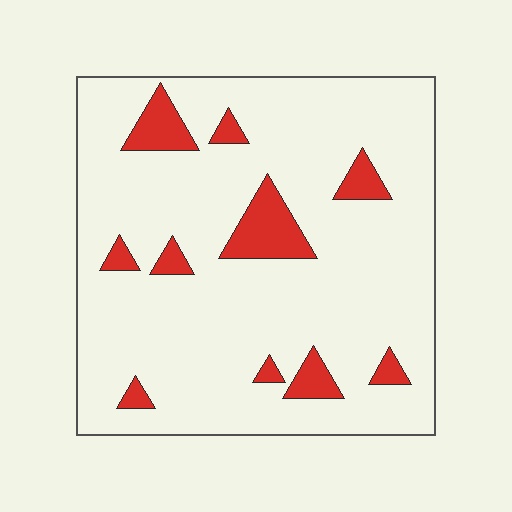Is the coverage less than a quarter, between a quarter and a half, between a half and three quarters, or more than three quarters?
Less than a quarter.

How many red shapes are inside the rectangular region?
10.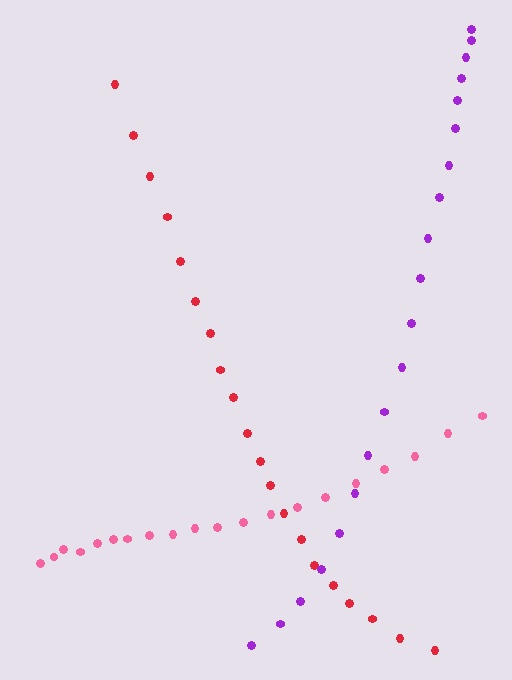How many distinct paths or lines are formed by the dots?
There are 3 distinct paths.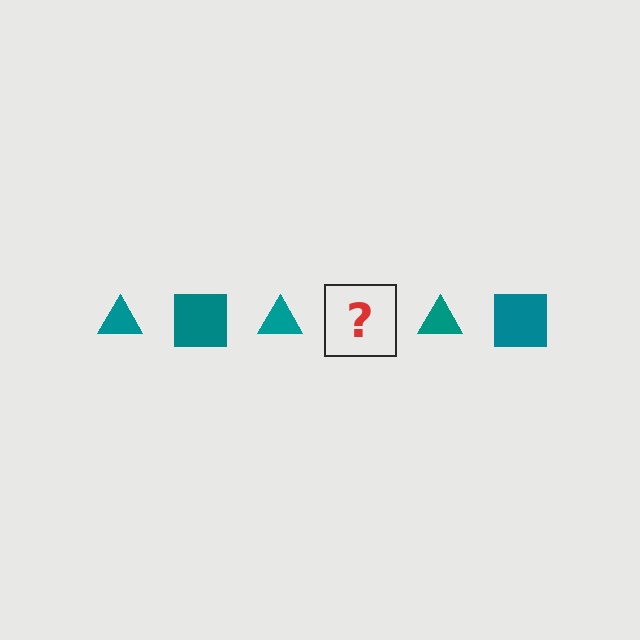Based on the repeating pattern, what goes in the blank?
The blank should be a teal square.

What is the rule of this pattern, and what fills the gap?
The rule is that the pattern cycles through triangle, square shapes in teal. The gap should be filled with a teal square.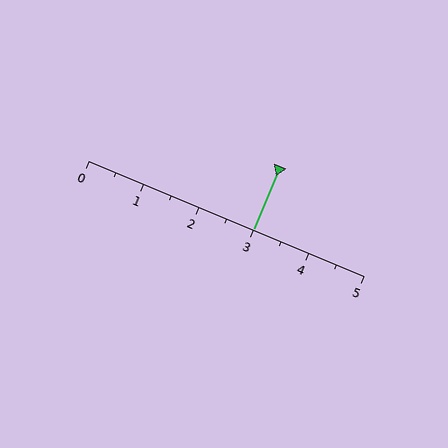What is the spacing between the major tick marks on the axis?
The major ticks are spaced 1 apart.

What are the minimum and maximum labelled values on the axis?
The axis runs from 0 to 5.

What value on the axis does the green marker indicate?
The marker indicates approximately 3.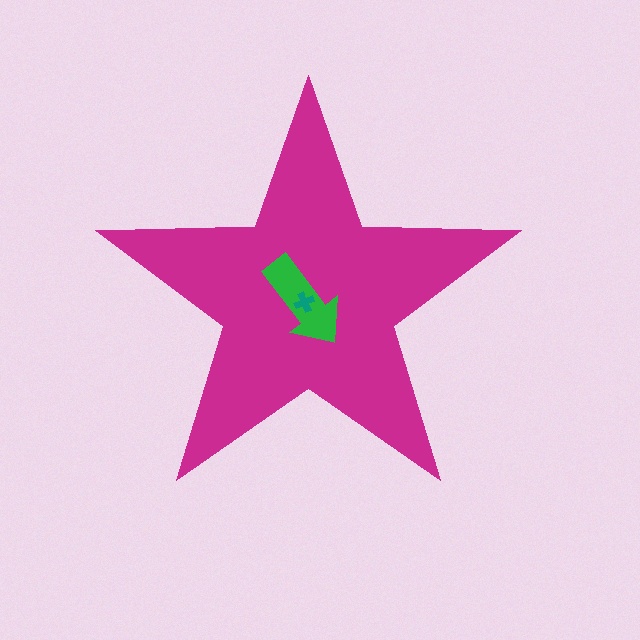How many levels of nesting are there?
3.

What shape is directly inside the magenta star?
The green arrow.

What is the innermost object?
The teal cross.